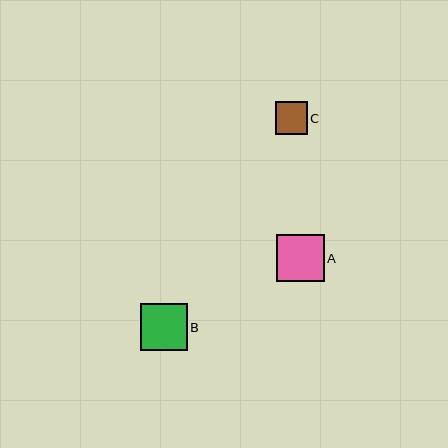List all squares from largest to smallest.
From largest to smallest: A, B, C.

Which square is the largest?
Square A is the largest with a size of approximately 47 pixels.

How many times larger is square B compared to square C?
Square B is approximately 1.5 times the size of square C.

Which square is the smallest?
Square C is the smallest with a size of approximately 32 pixels.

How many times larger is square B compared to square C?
Square B is approximately 1.5 times the size of square C.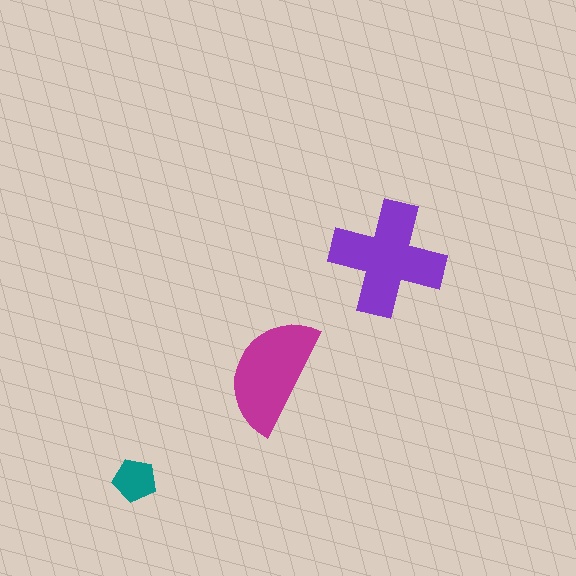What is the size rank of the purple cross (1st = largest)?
1st.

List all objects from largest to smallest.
The purple cross, the magenta semicircle, the teal pentagon.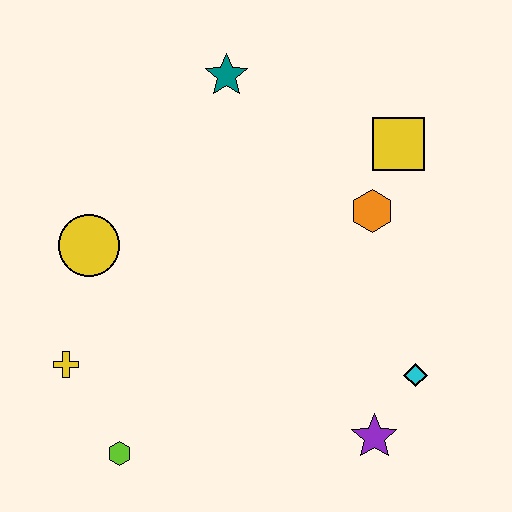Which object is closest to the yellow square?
The orange hexagon is closest to the yellow square.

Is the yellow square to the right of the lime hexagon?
Yes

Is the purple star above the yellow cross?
No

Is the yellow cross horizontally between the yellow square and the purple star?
No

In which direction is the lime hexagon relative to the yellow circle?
The lime hexagon is below the yellow circle.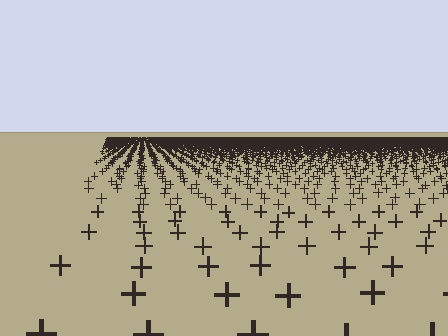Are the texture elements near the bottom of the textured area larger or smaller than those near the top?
Larger. Near the bottom, elements are closer to the viewer and appear at a bigger on-screen size.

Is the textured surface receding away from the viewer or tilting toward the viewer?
The surface is receding away from the viewer. Texture elements get smaller and denser toward the top.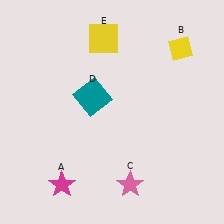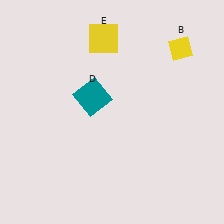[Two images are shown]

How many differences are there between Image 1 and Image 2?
There are 2 differences between the two images.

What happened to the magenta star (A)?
The magenta star (A) was removed in Image 2. It was in the bottom-left area of Image 1.